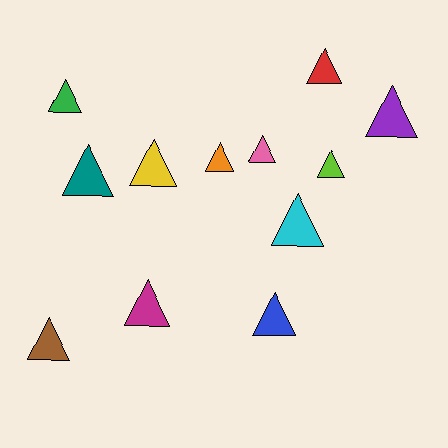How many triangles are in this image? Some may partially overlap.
There are 12 triangles.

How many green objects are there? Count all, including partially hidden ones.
There is 1 green object.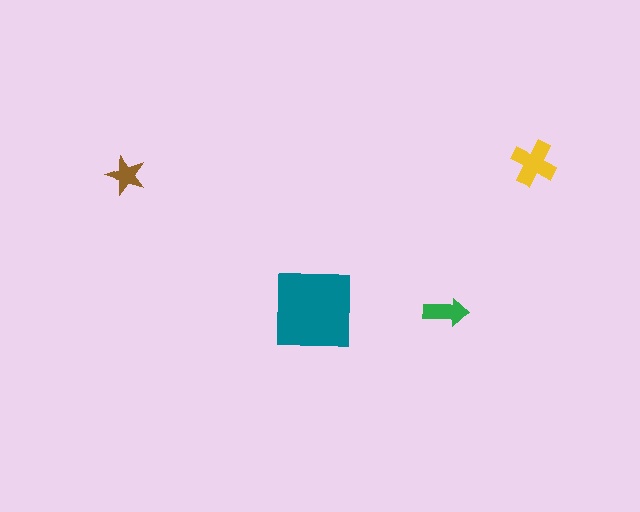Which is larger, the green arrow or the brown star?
The green arrow.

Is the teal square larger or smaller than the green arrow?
Larger.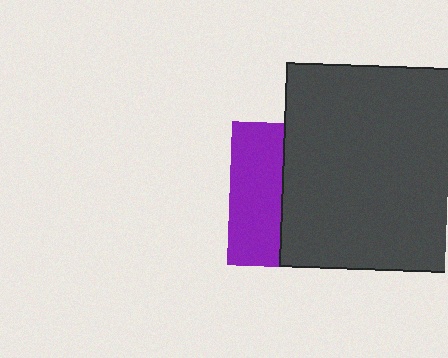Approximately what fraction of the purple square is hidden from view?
Roughly 64% of the purple square is hidden behind the dark gray square.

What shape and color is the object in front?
The object in front is a dark gray square.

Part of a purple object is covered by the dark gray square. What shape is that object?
It is a square.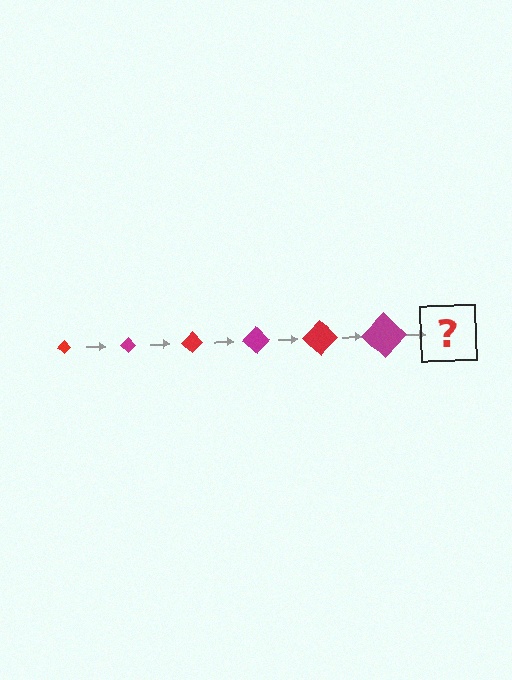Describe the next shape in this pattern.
It should be a red diamond, larger than the previous one.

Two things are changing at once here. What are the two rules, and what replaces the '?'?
The two rules are that the diamond grows larger each step and the color cycles through red and magenta. The '?' should be a red diamond, larger than the previous one.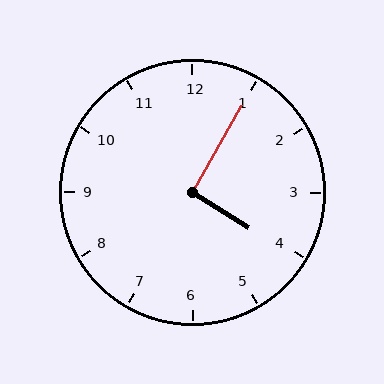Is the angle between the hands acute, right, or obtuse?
It is right.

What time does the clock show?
4:05.